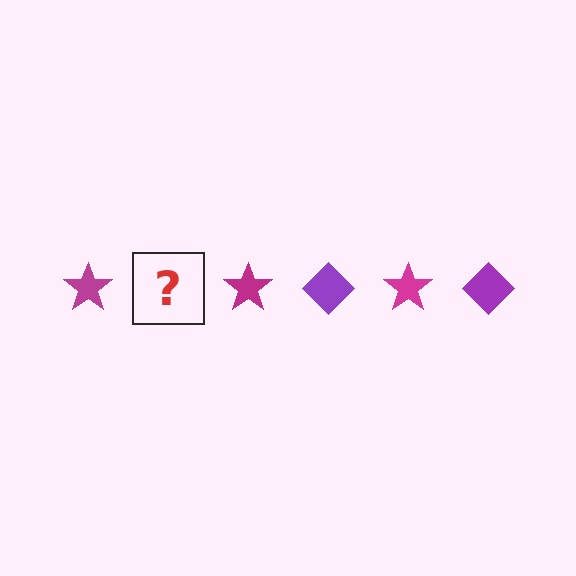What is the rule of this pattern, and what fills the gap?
The rule is that the pattern alternates between magenta star and purple diamond. The gap should be filled with a purple diamond.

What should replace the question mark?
The question mark should be replaced with a purple diamond.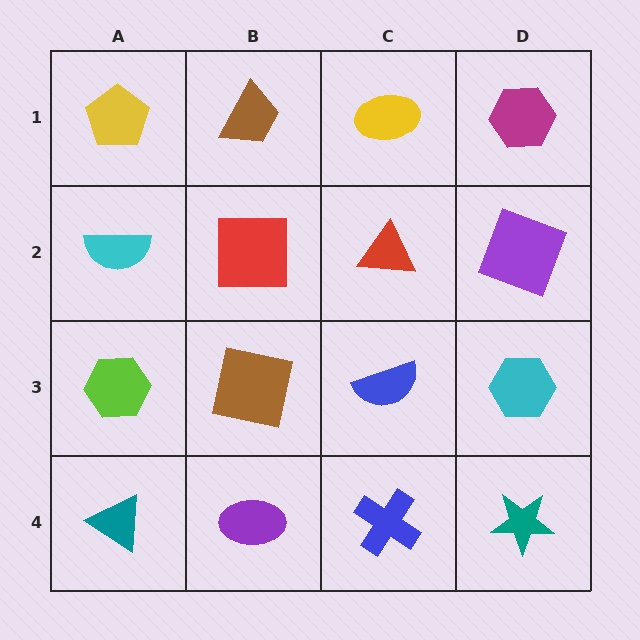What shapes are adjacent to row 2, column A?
A yellow pentagon (row 1, column A), a lime hexagon (row 3, column A), a red square (row 2, column B).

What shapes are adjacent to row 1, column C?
A red triangle (row 2, column C), a brown trapezoid (row 1, column B), a magenta hexagon (row 1, column D).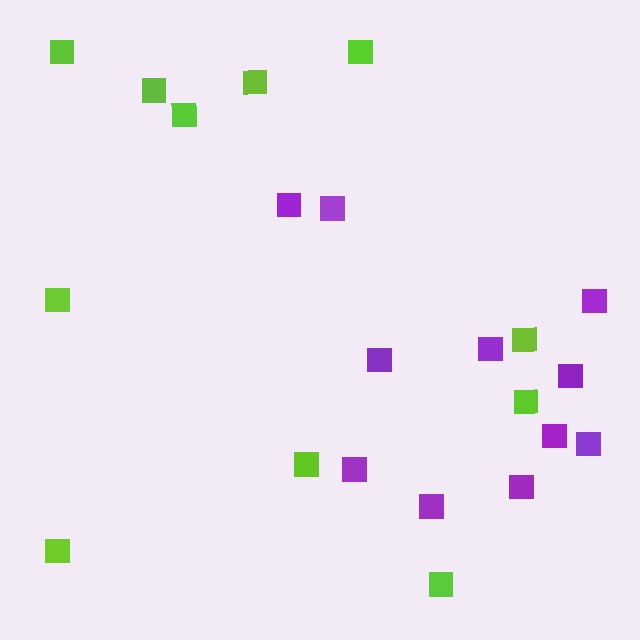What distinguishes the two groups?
There are 2 groups: one group of lime squares (11) and one group of purple squares (11).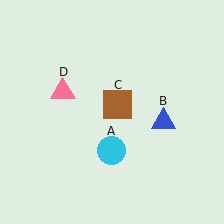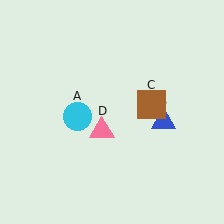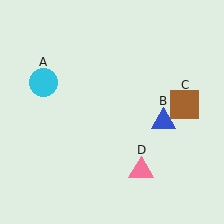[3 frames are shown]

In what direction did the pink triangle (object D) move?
The pink triangle (object D) moved down and to the right.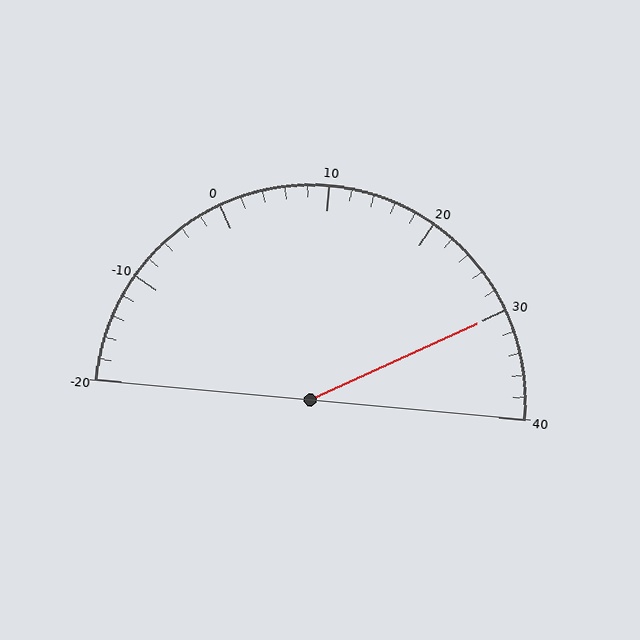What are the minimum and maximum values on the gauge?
The gauge ranges from -20 to 40.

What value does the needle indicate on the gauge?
The needle indicates approximately 30.